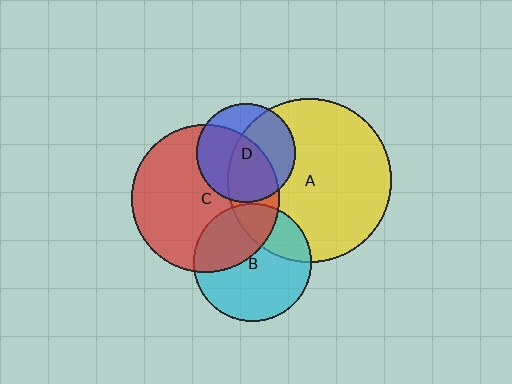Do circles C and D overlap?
Yes.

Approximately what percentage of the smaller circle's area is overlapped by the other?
Approximately 60%.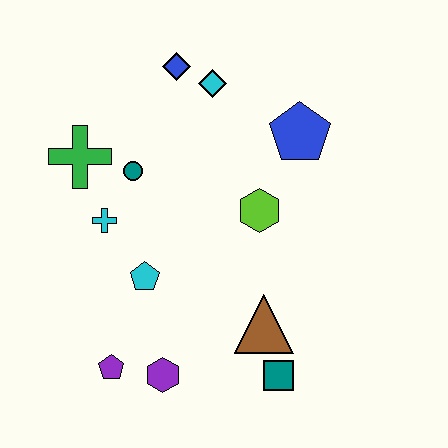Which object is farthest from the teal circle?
The teal square is farthest from the teal circle.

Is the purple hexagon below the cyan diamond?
Yes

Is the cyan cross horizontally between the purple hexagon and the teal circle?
No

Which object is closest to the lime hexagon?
The blue pentagon is closest to the lime hexagon.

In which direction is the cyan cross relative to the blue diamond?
The cyan cross is below the blue diamond.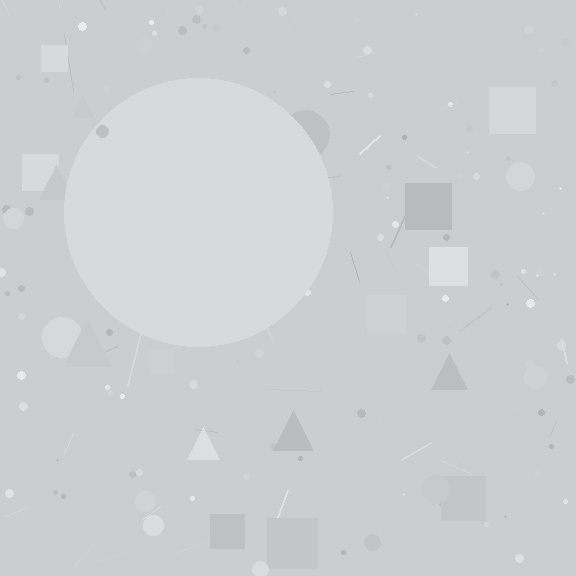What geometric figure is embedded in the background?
A circle is embedded in the background.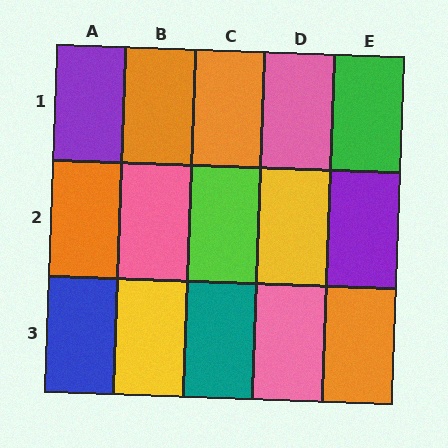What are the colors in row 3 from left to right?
Blue, yellow, teal, pink, orange.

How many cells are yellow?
2 cells are yellow.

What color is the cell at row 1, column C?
Orange.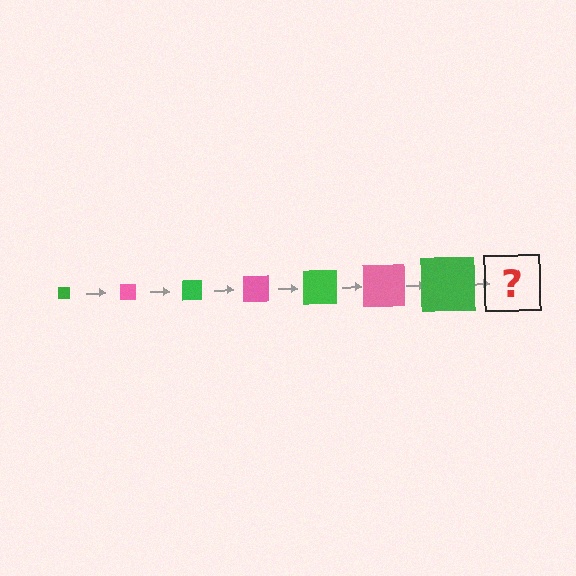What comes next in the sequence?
The next element should be a pink square, larger than the previous one.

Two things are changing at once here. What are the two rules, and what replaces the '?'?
The two rules are that the square grows larger each step and the color cycles through green and pink. The '?' should be a pink square, larger than the previous one.